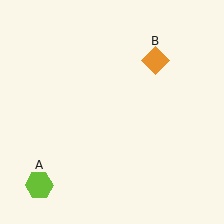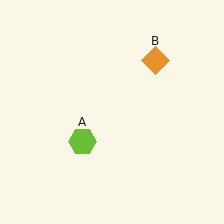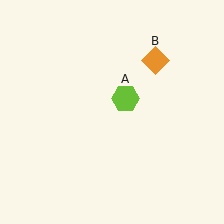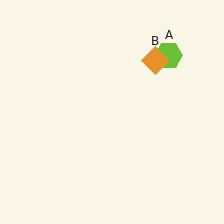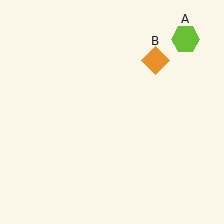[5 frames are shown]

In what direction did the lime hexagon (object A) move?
The lime hexagon (object A) moved up and to the right.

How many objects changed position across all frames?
1 object changed position: lime hexagon (object A).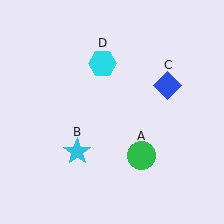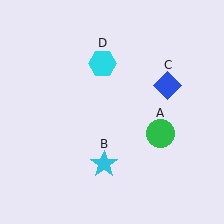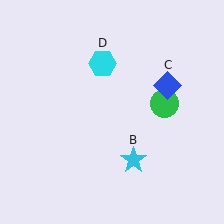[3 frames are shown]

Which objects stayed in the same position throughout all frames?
Blue diamond (object C) and cyan hexagon (object D) remained stationary.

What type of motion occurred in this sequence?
The green circle (object A), cyan star (object B) rotated counterclockwise around the center of the scene.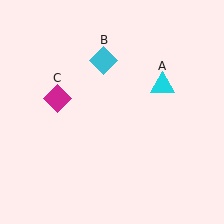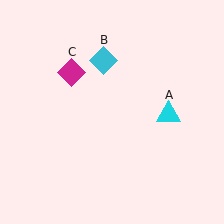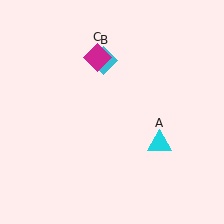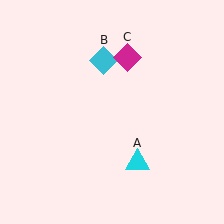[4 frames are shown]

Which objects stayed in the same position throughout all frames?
Cyan diamond (object B) remained stationary.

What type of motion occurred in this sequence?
The cyan triangle (object A), magenta diamond (object C) rotated clockwise around the center of the scene.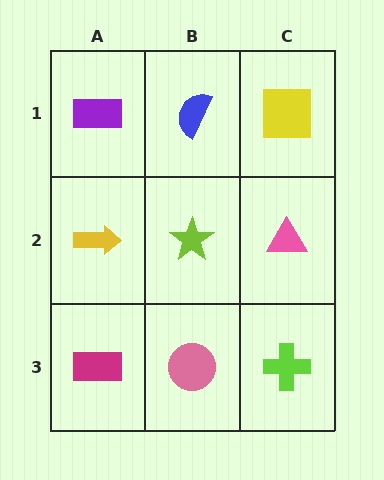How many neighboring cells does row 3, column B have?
3.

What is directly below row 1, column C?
A pink triangle.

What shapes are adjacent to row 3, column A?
A yellow arrow (row 2, column A), a pink circle (row 3, column B).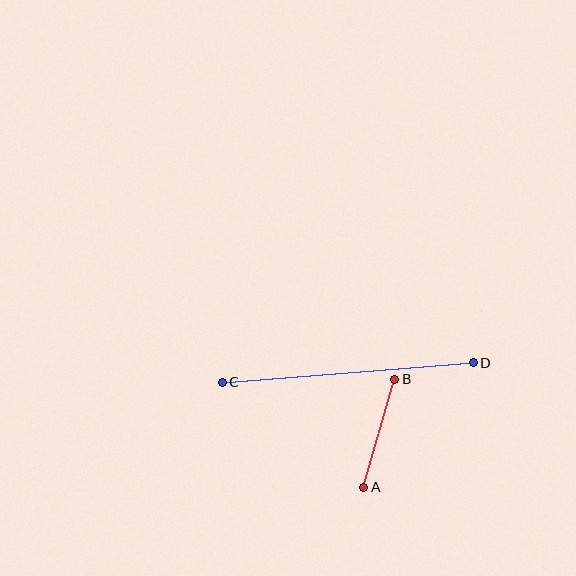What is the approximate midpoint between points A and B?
The midpoint is at approximately (379, 433) pixels.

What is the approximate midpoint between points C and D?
The midpoint is at approximately (348, 372) pixels.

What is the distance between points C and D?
The distance is approximately 252 pixels.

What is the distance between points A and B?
The distance is approximately 112 pixels.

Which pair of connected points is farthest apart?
Points C and D are farthest apart.